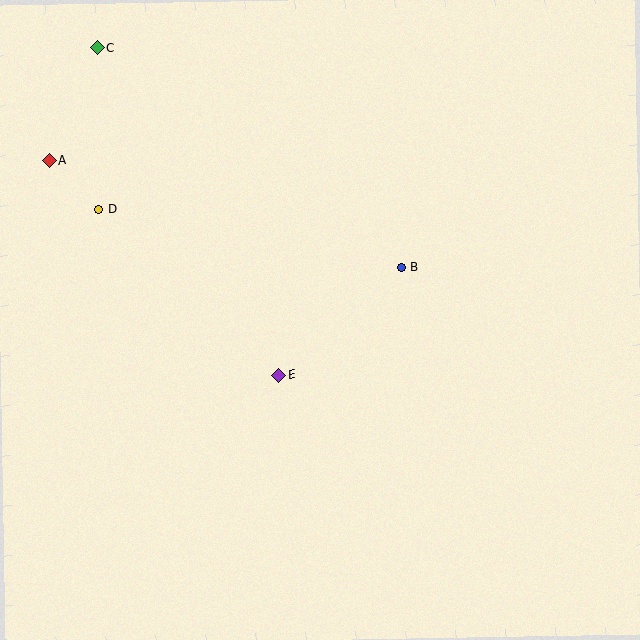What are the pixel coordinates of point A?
Point A is at (49, 160).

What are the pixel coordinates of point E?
Point E is at (279, 375).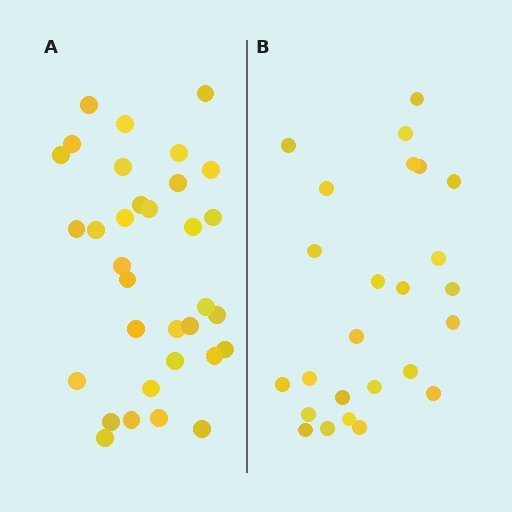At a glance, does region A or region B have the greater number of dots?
Region A (the left region) has more dots.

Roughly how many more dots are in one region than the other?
Region A has roughly 8 or so more dots than region B.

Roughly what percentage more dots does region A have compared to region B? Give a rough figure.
About 30% more.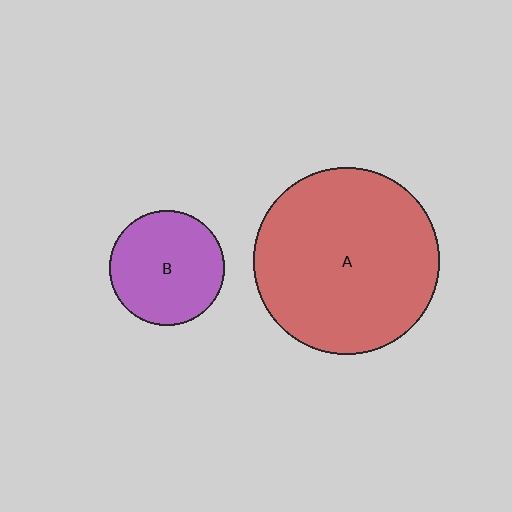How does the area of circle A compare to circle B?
Approximately 2.6 times.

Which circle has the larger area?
Circle A (red).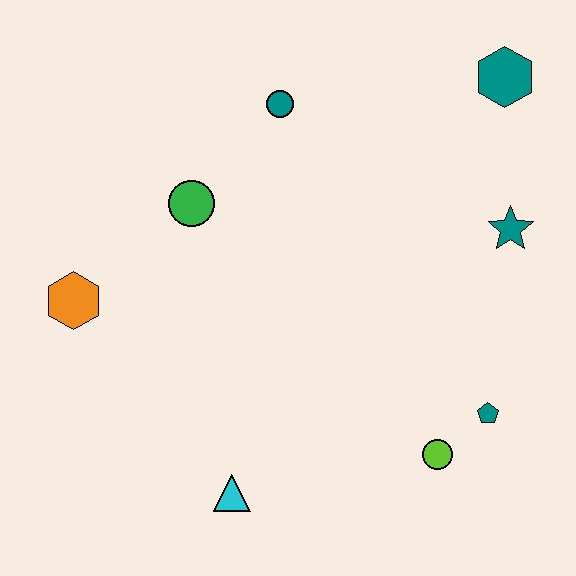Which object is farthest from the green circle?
The teal pentagon is farthest from the green circle.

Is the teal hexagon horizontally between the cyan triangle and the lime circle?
No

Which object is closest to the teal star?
The teal hexagon is closest to the teal star.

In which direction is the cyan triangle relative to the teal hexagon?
The cyan triangle is below the teal hexagon.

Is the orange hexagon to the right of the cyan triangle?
No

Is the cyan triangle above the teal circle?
No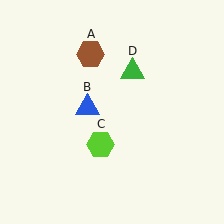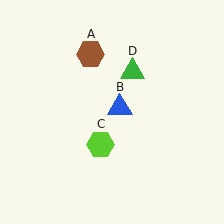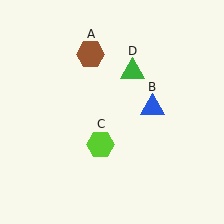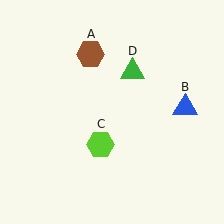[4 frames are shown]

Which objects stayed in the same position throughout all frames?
Brown hexagon (object A) and lime hexagon (object C) and green triangle (object D) remained stationary.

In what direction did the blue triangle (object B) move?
The blue triangle (object B) moved right.